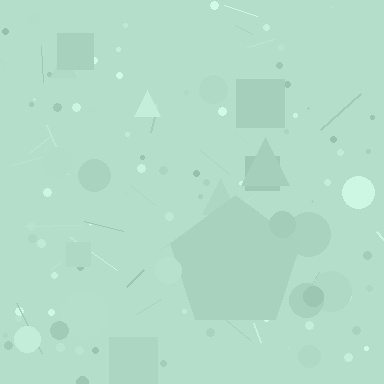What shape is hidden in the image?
A pentagon is hidden in the image.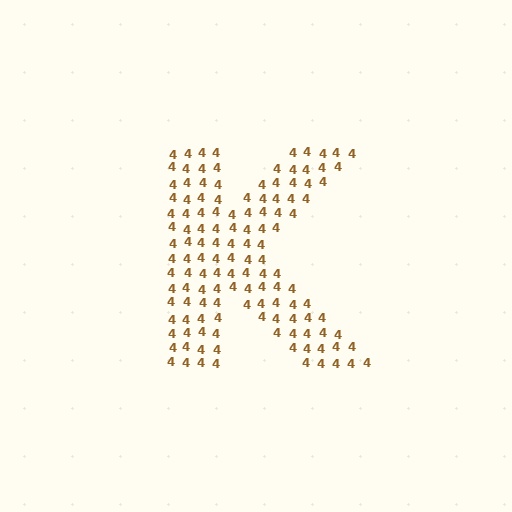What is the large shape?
The large shape is the letter K.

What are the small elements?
The small elements are digit 4's.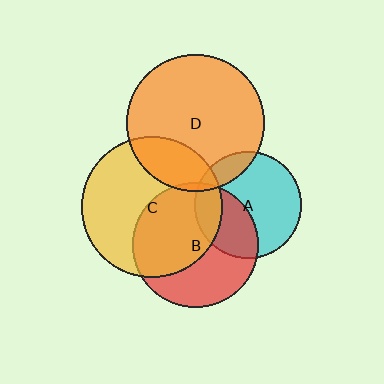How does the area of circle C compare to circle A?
Approximately 1.7 times.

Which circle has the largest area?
Circle C (yellow).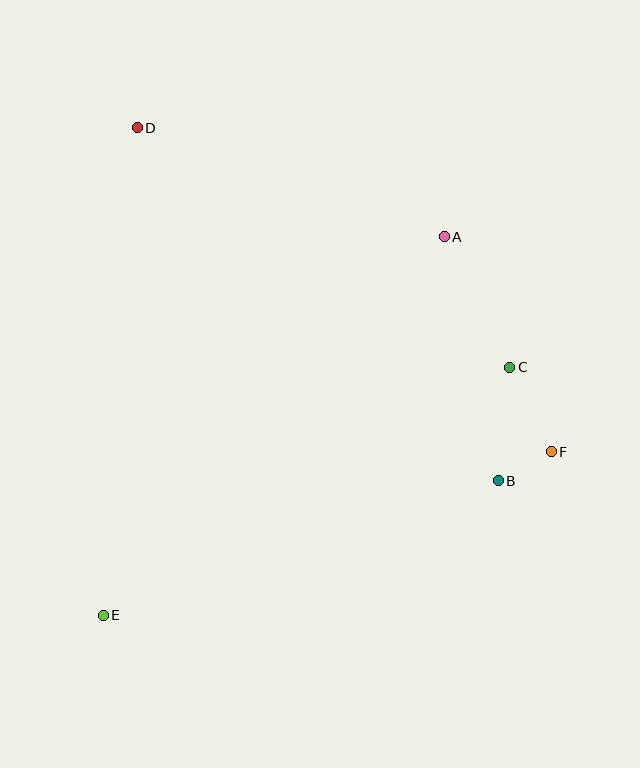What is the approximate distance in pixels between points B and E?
The distance between B and E is approximately 417 pixels.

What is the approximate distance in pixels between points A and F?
The distance between A and F is approximately 240 pixels.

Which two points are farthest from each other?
Points D and F are farthest from each other.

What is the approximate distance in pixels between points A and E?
The distance between A and E is approximately 510 pixels.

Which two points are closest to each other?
Points B and F are closest to each other.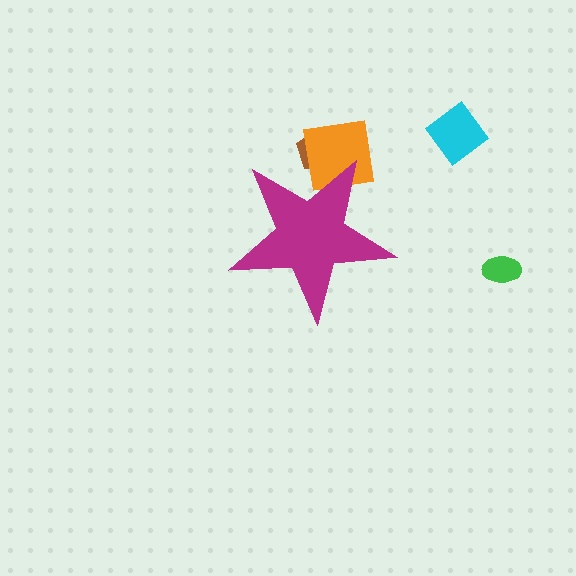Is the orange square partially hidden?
Yes, the orange square is partially hidden behind the magenta star.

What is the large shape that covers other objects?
A magenta star.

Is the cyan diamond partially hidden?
No, the cyan diamond is fully visible.